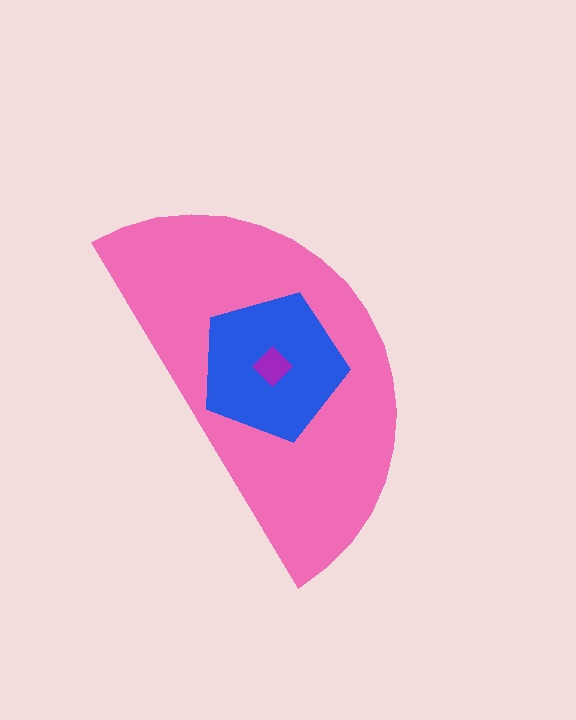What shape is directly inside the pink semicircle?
The blue pentagon.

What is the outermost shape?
The pink semicircle.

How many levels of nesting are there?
3.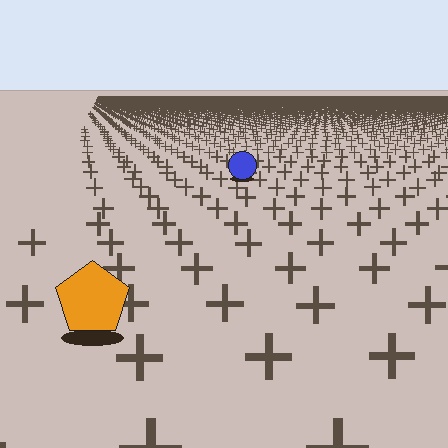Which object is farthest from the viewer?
The blue circle is farthest from the viewer. It appears smaller and the ground texture around it is denser.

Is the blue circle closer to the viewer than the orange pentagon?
No. The orange pentagon is closer — you can tell from the texture gradient: the ground texture is coarser near it.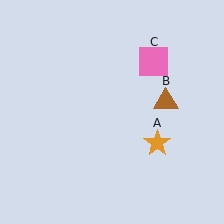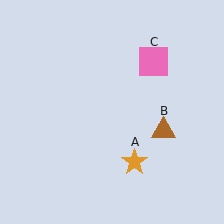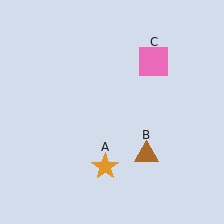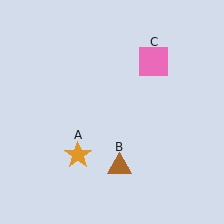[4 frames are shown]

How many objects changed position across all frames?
2 objects changed position: orange star (object A), brown triangle (object B).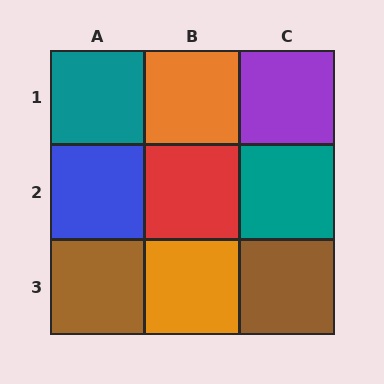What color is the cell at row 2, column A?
Blue.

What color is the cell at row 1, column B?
Orange.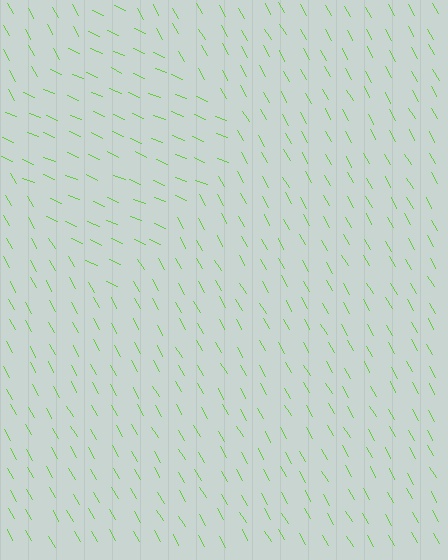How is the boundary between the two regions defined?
The boundary is defined purely by a change in line orientation (approximately 38 degrees difference). All lines are the same color and thickness.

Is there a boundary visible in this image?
Yes, there is a texture boundary formed by a change in line orientation.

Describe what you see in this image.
The image is filled with small lime line segments. A diamond region in the image has lines oriented differently from the surrounding lines, creating a visible texture boundary.